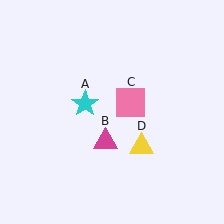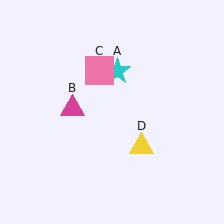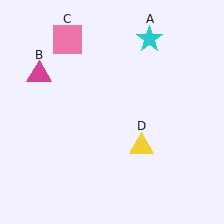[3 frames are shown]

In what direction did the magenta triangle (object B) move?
The magenta triangle (object B) moved up and to the left.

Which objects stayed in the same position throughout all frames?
Yellow triangle (object D) remained stationary.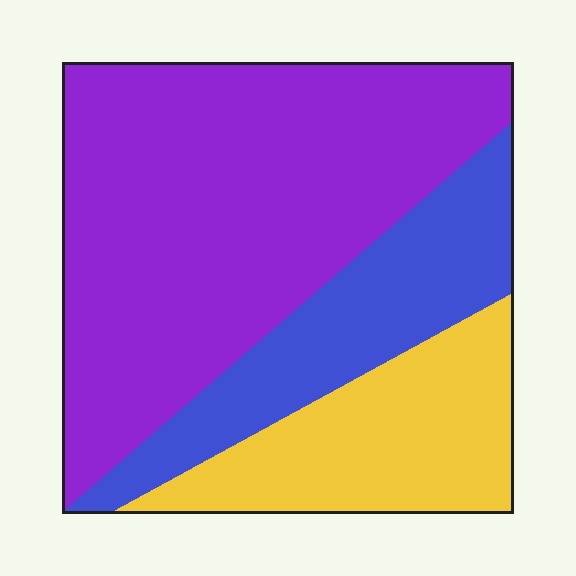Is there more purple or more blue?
Purple.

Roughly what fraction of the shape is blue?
Blue takes up less than a quarter of the shape.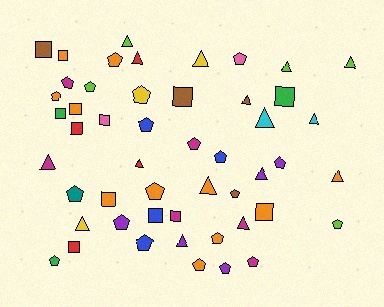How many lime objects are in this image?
There are 5 lime objects.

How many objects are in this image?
There are 50 objects.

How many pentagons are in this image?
There are 21 pentagons.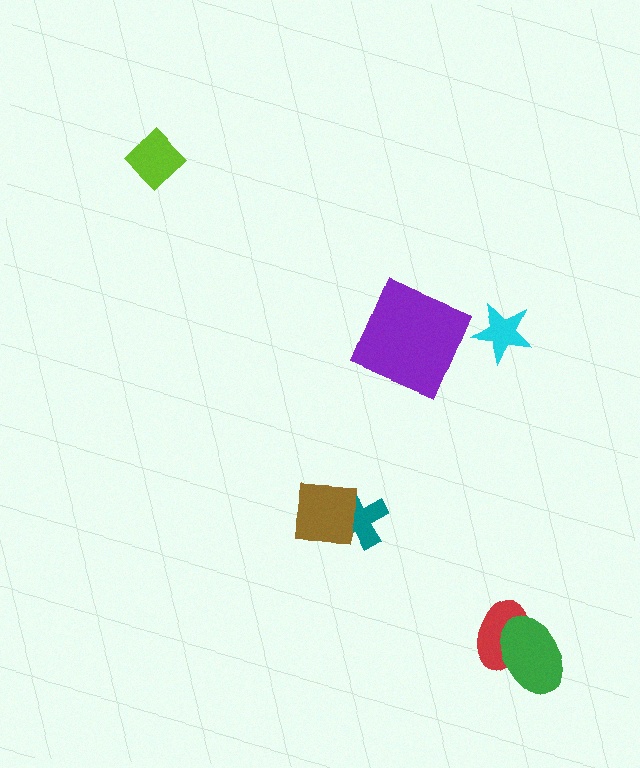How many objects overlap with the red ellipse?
1 object overlaps with the red ellipse.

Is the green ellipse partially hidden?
No, no other shape covers it.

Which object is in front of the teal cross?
The brown square is in front of the teal cross.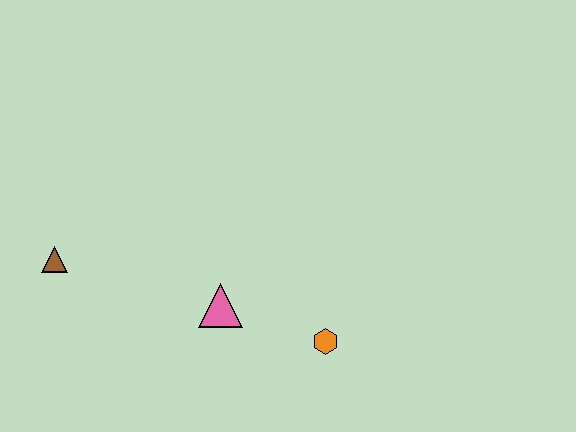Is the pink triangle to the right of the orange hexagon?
No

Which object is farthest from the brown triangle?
The orange hexagon is farthest from the brown triangle.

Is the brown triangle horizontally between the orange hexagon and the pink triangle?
No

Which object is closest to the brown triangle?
The pink triangle is closest to the brown triangle.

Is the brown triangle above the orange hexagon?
Yes